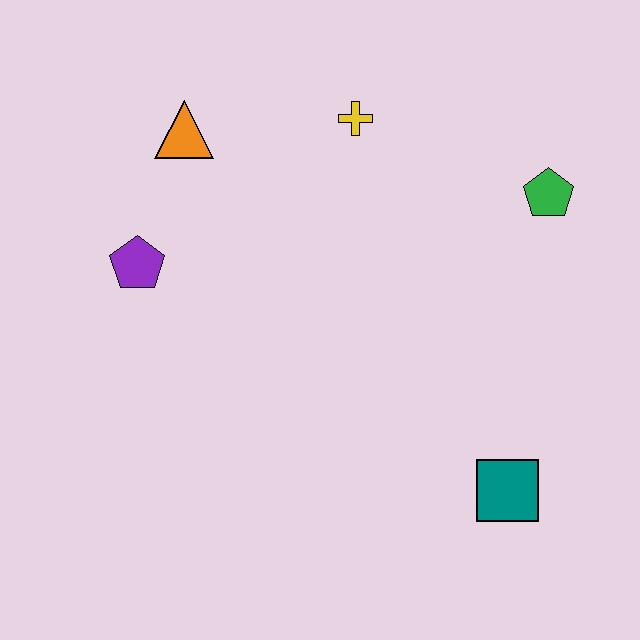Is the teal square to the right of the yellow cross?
Yes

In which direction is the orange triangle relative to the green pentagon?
The orange triangle is to the left of the green pentagon.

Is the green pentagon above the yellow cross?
No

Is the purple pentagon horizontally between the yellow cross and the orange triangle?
No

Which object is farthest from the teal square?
The orange triangle is farthest from the teal square.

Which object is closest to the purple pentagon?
The orange triangle is closest to the purple pentagon.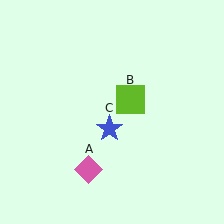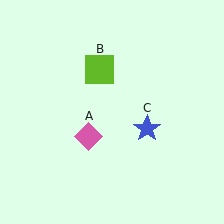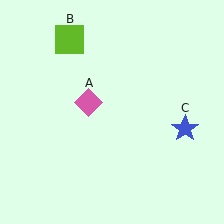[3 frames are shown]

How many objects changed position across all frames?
3 objects changed position: pink diamond (object A), lime square (object B), blue star (object C).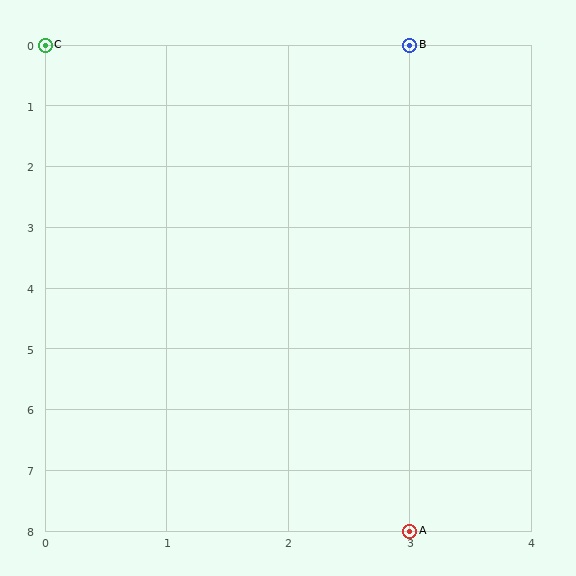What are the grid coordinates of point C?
Point C is at grid coordinates (0, 0).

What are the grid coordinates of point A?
Point A is at grid coordinates (3, 8).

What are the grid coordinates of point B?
Point B is at grid coordinates (3, 0).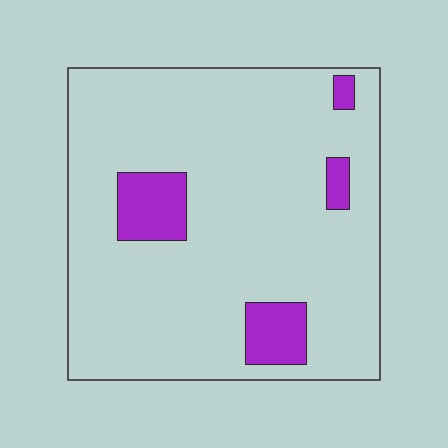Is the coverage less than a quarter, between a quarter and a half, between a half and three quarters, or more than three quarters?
Less than a quarter.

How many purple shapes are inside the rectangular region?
4.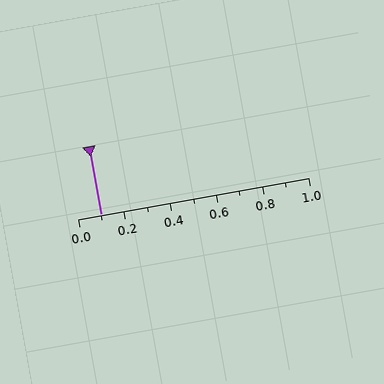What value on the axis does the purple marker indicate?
The marker indicates approximately 0.1.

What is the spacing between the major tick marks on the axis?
The major ticks are spaced 0.2 apart.